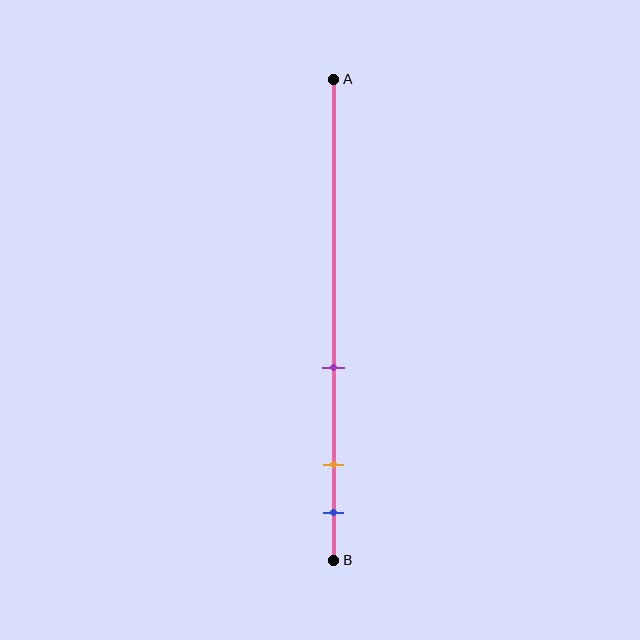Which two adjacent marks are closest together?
The orange and blue marks are the closest adjacent pair.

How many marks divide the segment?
There are 3 marks dividing the segment.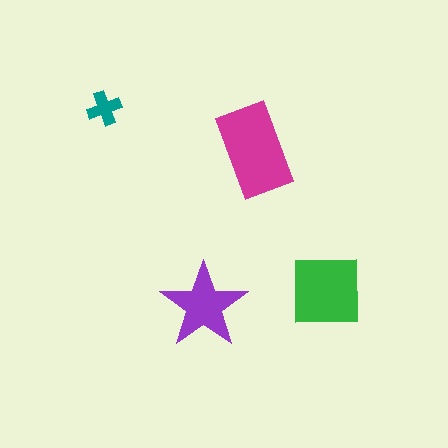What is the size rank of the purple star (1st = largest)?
3rd.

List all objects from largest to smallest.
The magenta rectangle, the green square, the purple star, the teal cross.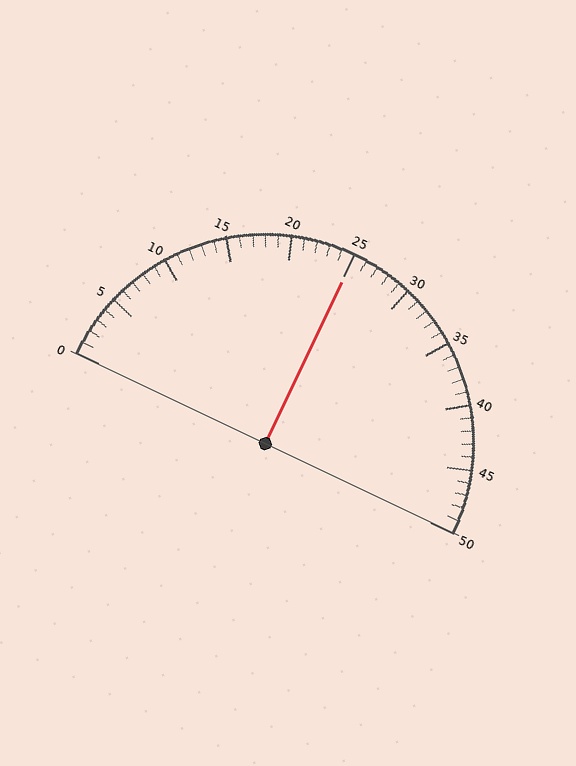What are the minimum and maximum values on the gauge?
The gauge ranges from 0 to 50.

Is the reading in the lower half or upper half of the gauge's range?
The reading is in the upper half of the range (0 to 50).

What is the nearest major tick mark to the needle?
The nearest major tick mark is 25.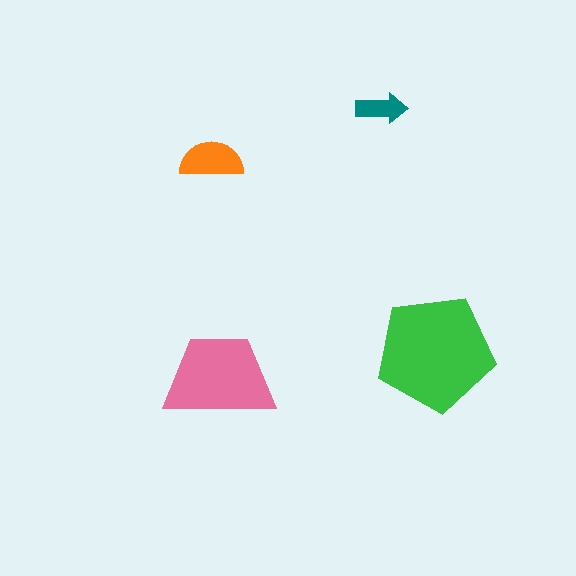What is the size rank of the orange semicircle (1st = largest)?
3rd.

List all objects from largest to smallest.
The green pentagon, the pink trapezoid, the orange semicircle, the teal arrow.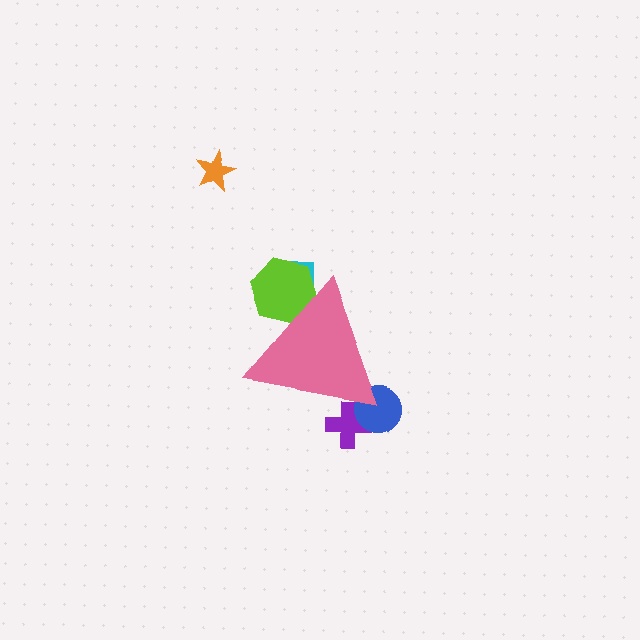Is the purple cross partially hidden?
Yes, the purple cross is partially hidden behind the pink triangle.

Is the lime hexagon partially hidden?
Yes, the lime hexagon is partially hidden behind the pink triangle.